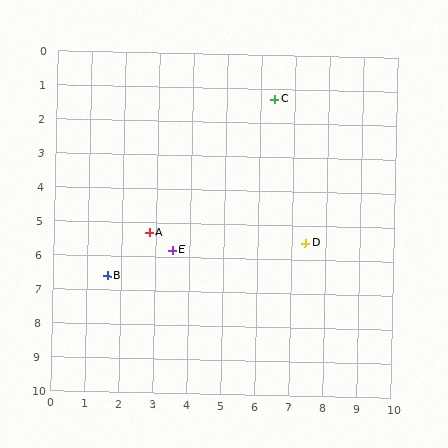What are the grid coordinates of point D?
Point D is at approximately (7.4, 5.5).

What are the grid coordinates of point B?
Point B is at approximately (1.6, 6.6).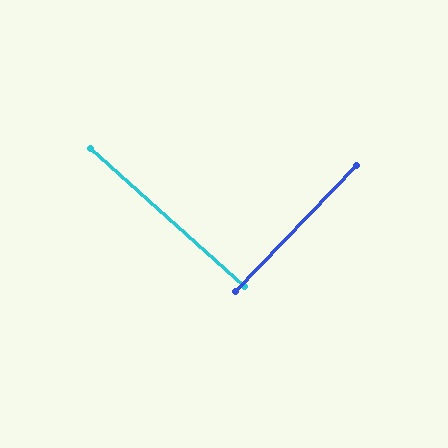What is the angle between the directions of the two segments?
Approximately 88 degrees.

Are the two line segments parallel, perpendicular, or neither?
Perpendicular — they meet at approximately 88°.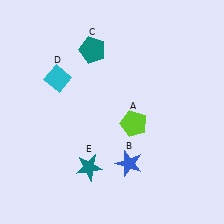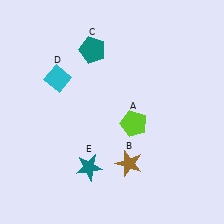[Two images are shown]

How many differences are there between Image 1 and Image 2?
There is 1 difference between the two images.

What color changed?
The star (B) changed from blue in Image 1 to brown in Image 2.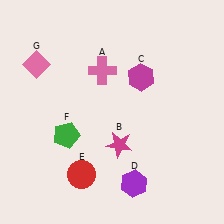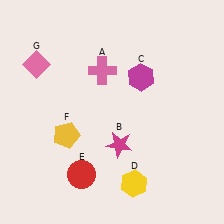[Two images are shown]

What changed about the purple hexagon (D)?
In Image 1, D is purple. In Image 2, it changed to yellow.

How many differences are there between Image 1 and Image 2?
There are 2 differences between the two images.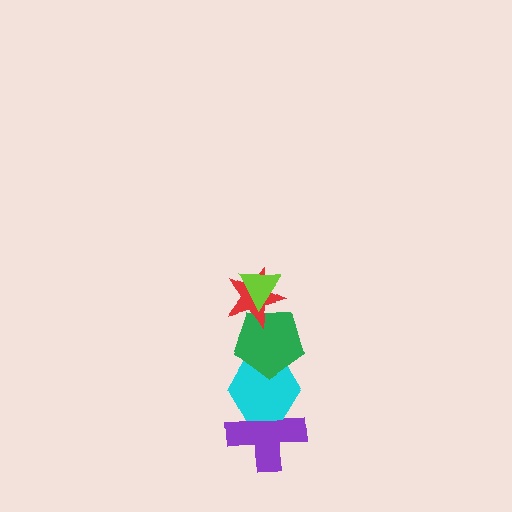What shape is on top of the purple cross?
The cyan hexagon is on top of the purple cross.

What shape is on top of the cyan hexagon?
The green pentagon is on top of the cyan hexagon.